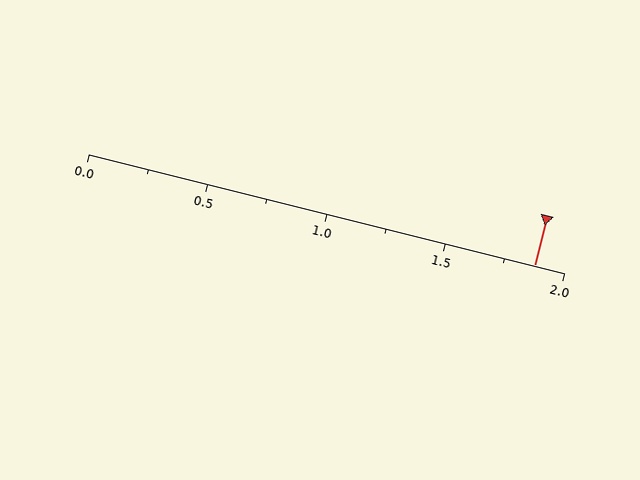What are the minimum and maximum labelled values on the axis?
The axis runs from 0.0 to 2.0.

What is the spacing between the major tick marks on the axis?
The major ticks are spaced 0.5 apart.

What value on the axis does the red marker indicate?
The marker indicates approximately 1.88.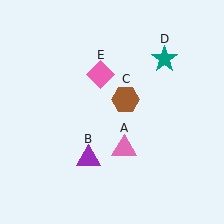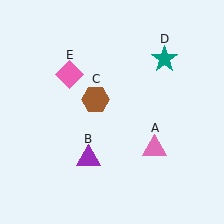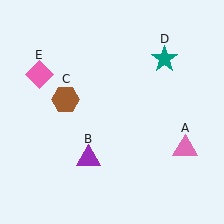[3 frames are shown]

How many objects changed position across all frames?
3 objects changed position: pink triangle (object A), brown hexagon (object C), pink diamond (object E).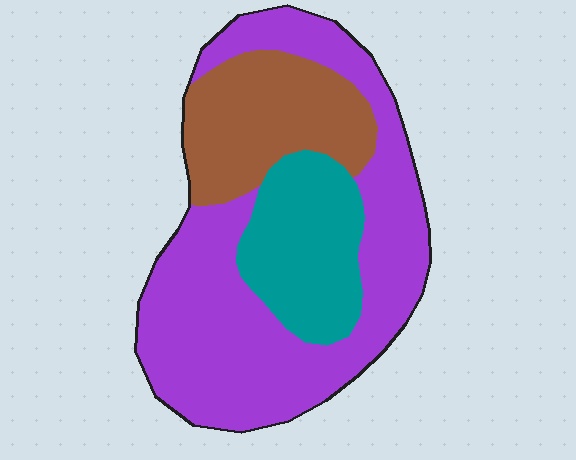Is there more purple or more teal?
Purple.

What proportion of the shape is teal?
Teal covers 21% of the shape.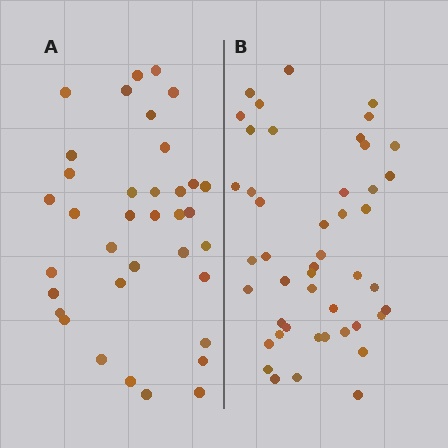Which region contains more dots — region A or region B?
Region B (the right region) has more dots.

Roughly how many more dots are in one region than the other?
Region B has roughly 10 or so more dots than region A.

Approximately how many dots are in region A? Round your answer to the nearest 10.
About 40 dots. (The exact count is 36, which rounds to 40.)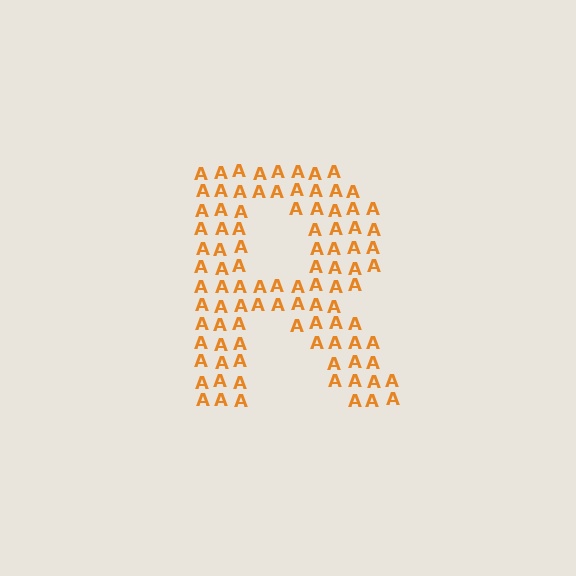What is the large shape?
The large shape is the letter R.